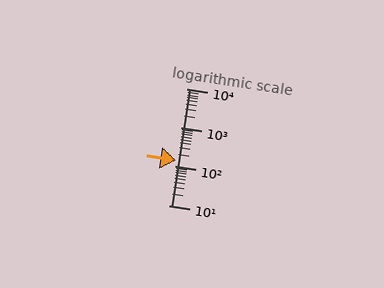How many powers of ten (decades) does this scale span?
The scale spans 3 decades, from 10 to 10000.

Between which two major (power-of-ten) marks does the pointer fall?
The pointer is between 100 and 1000.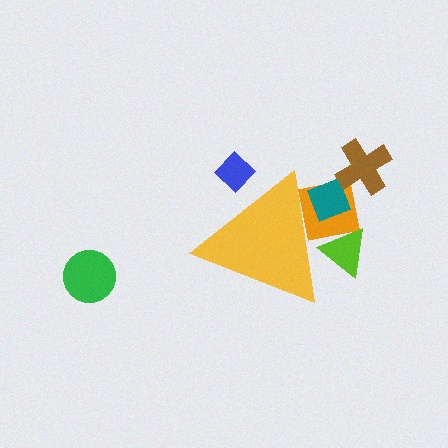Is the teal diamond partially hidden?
Yes, the teal diamond is partially hidden behind the yellow triangle.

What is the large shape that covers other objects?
A yellow triangle.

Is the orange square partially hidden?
Yes, the orange square is partially hidden behind the yellow triangle.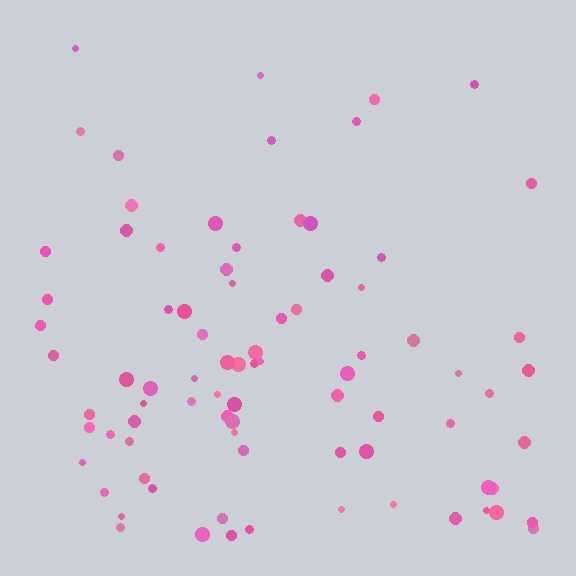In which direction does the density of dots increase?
From top to bottom, with the bottom side densest.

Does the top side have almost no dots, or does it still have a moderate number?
Still a moderate number, just noticeably fewer than the bottom.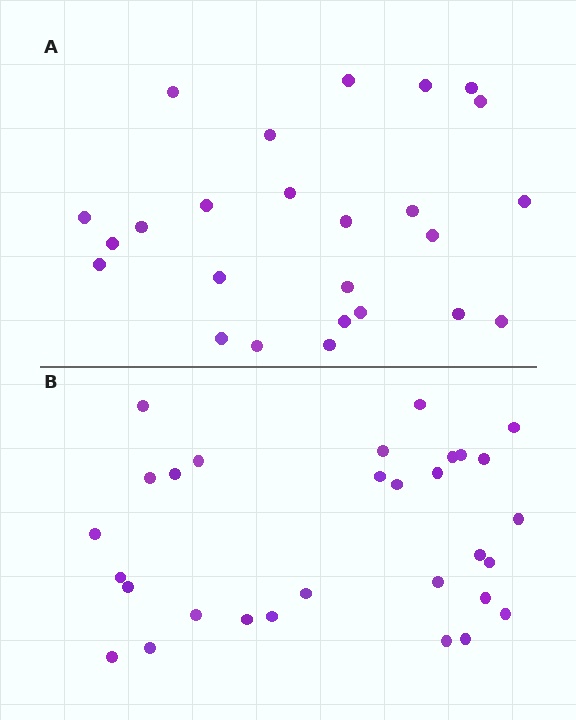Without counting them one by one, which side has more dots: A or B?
Region B (the bottom region) has more dots.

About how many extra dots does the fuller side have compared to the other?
Region B has about 5 more dots than region A.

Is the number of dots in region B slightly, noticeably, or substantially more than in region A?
Region B has only slightly more — the two regions are fairly close. The ratio is roughly 1.2 to 1.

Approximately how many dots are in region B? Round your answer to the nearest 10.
About 30 dots.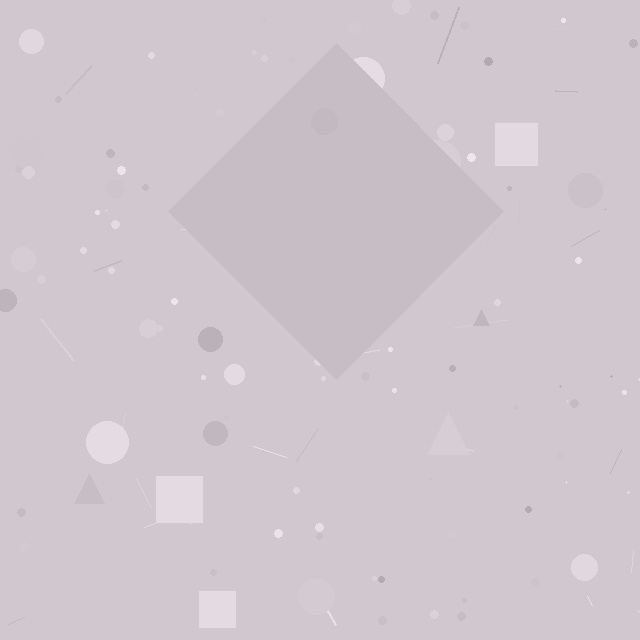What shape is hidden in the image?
A diamond is hidden in the image.